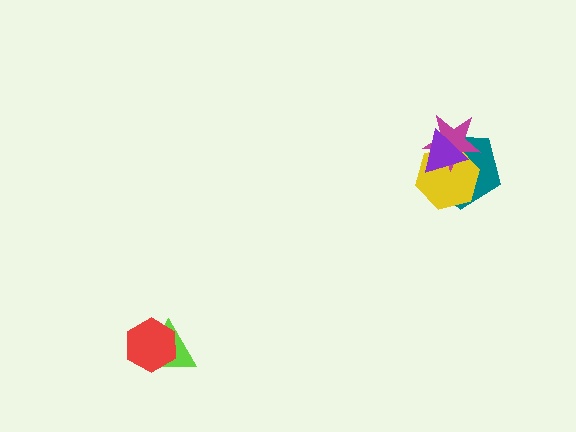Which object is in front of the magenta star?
The purple triangle is in front of the magenta star.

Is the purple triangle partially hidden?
No, no other shape covers it.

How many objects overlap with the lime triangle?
1 object overlaps with the lime triangle.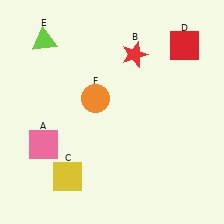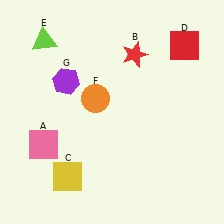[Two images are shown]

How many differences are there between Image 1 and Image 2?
There is 1 difference between the two images.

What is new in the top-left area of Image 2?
A purple hexagon (G) was added in the top-left area of Image 2.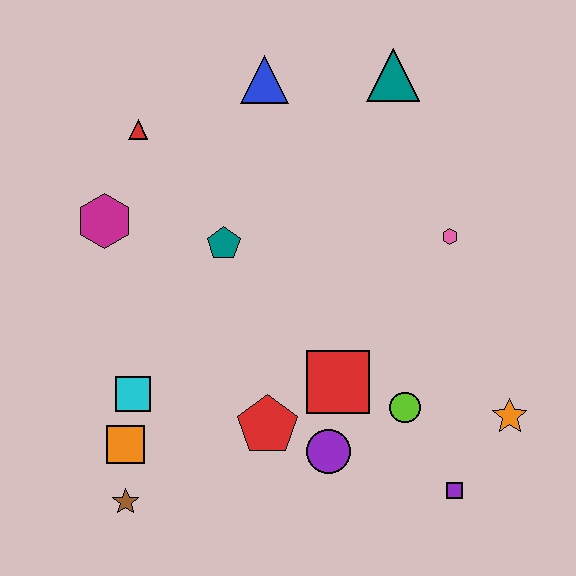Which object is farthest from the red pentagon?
The teal triangle is farthest from the red pentagon.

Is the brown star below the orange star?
Yes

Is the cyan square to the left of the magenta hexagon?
No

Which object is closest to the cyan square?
The orange square is closest to the cyan square.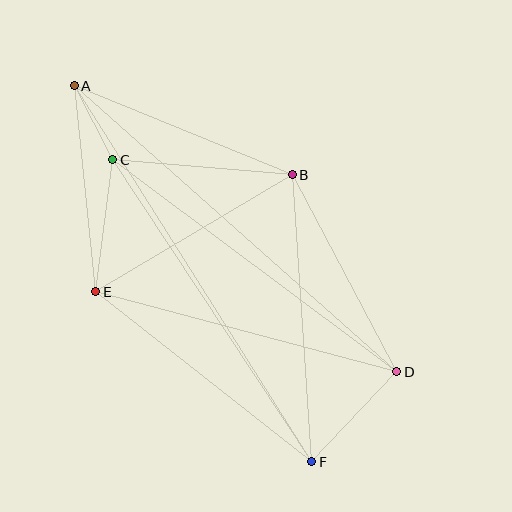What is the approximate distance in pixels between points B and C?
The distance between B and C is approximately 180 pixels.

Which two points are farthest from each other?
Points A and F are farthest from each other.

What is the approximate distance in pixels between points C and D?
The distance between C and D is approximately 354 pixels.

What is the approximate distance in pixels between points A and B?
The distance between A and B is approximately 235 pixels.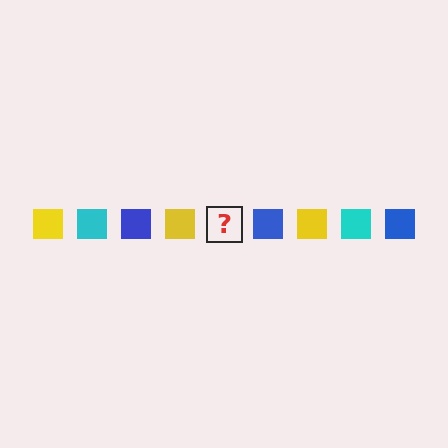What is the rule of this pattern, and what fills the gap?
The rule is that the pattern cycles through yellow, cyan, blue squares. The gap should be filled with a cyan square.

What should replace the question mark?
The question mark should be replaced with a cyan square.